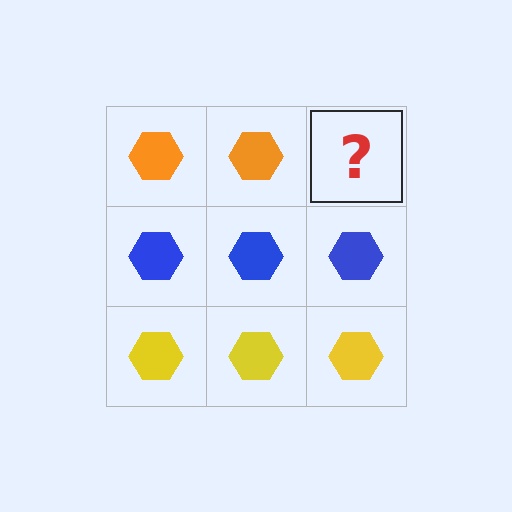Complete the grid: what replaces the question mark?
The question mark should be replaced with an orange hexagon.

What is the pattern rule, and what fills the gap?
The rule is that each row has a consistent color. The gap should be filled with an orange hexagon.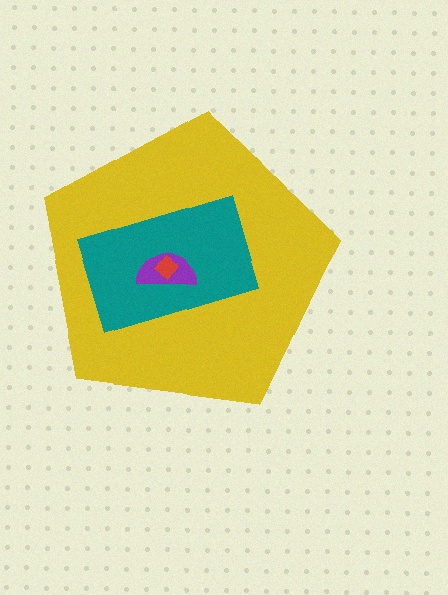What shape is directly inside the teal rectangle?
The purple semicircle.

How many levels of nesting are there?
4.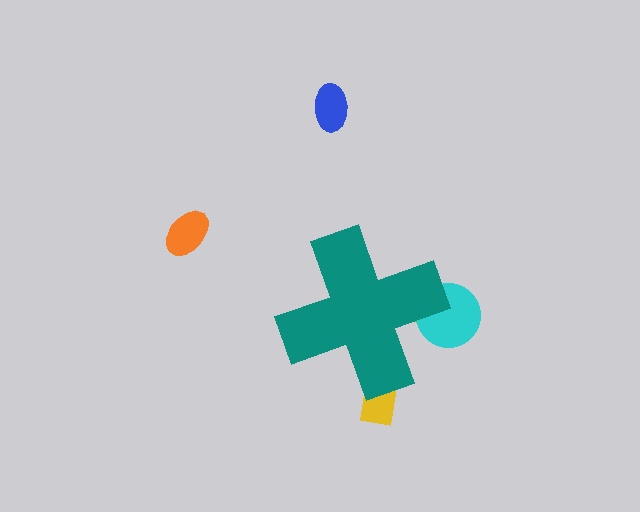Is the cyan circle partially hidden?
Yes, the cyan circle is partially hidden behind the teal cross.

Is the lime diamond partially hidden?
Yes, the lime diamond is partially hidden behind the teal cross.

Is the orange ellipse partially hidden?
No, the orange ellipse is fully visible.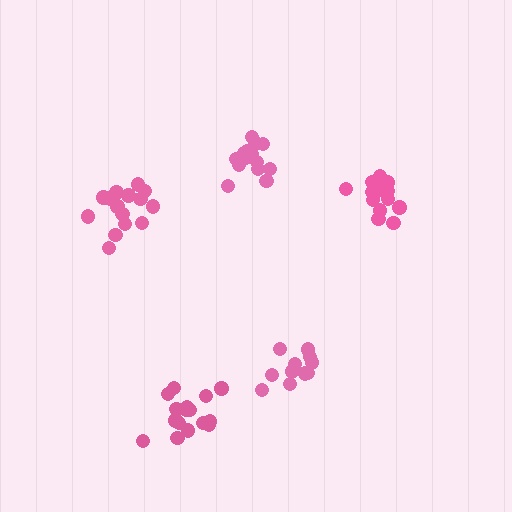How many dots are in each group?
Group 1: 15 dots, Group 2: 11 dots, Group 3: 14 dots, Group 4: 15 dots, Group 5: 16 dots (71 total).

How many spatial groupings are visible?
There are 5 spatial groupings.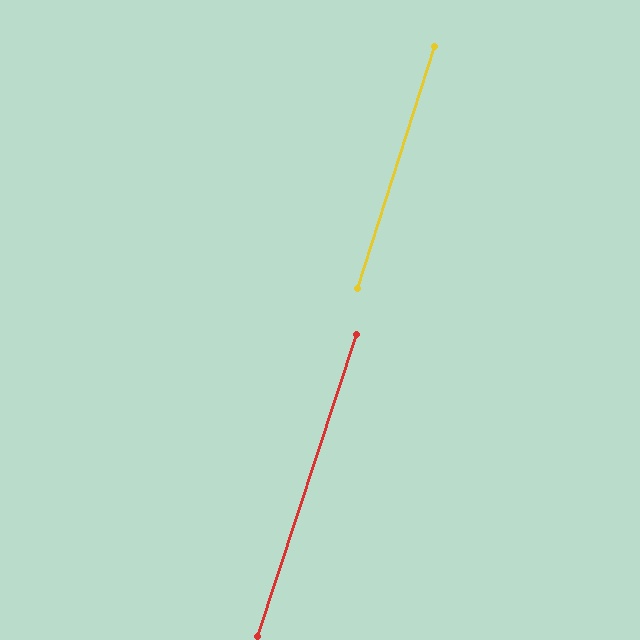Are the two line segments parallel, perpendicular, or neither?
Parallel — their directions differ by only 0.4°.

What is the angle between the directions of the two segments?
Approximately 0 degrees.